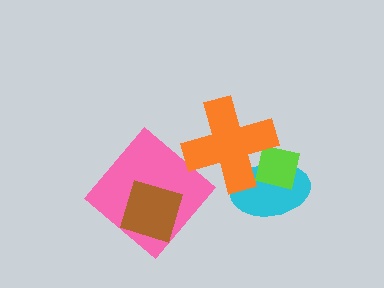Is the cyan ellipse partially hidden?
Yes, it is partially covered by another shape.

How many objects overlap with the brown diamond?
1 object overlaps with the brown diamond.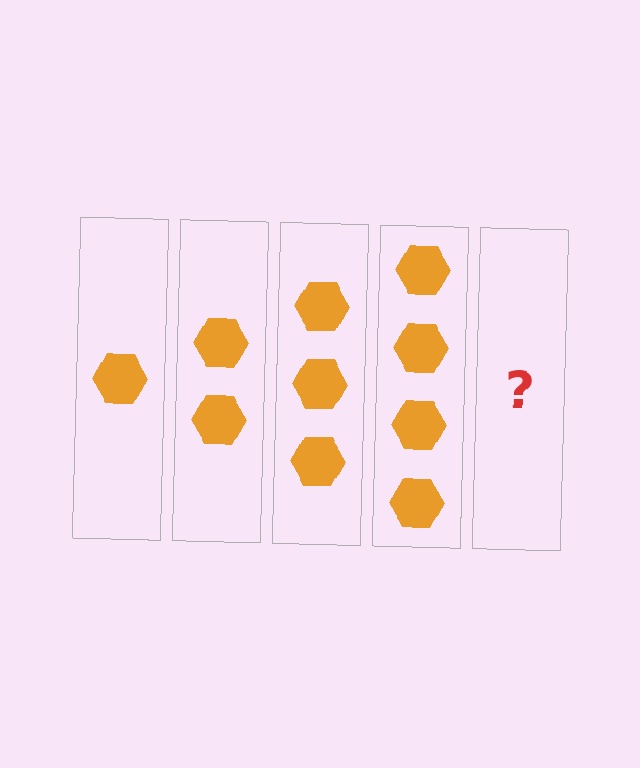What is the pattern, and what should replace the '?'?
The pattern is that each step adds one more hexagon. The '?' should be 5 hexagons.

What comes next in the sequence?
The next element should be 5 hexagons.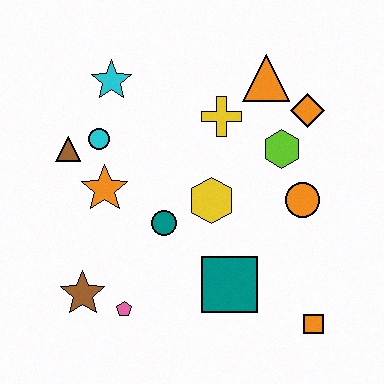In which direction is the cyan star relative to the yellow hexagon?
The cyan star is above the yellow hexagon.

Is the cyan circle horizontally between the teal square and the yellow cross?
No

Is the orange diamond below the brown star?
No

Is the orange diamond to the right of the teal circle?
Yes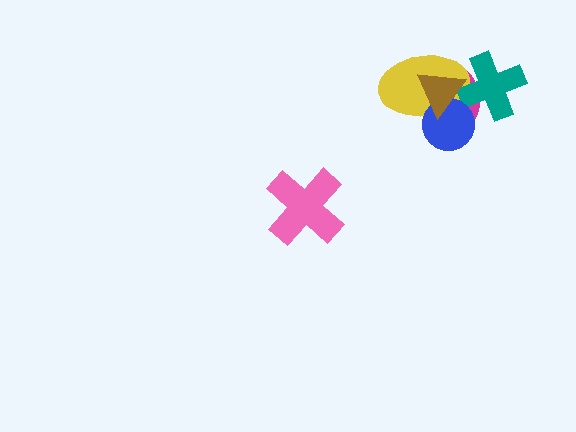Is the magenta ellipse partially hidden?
Yes, it is partially covered by another shape.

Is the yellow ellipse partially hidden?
Yes, it is partially covered by another shape.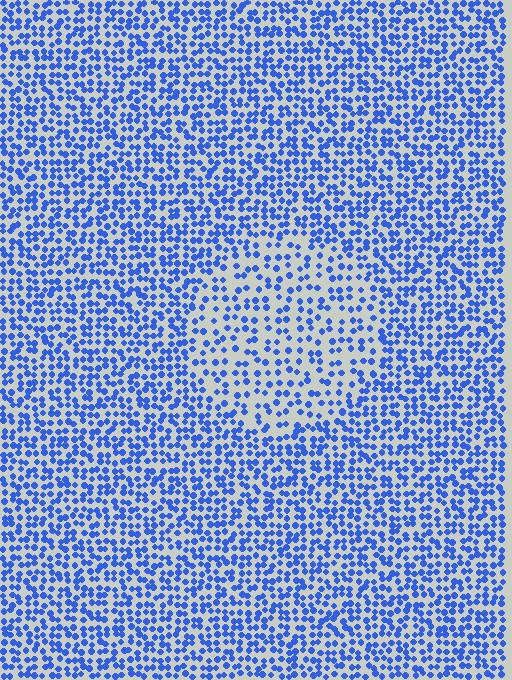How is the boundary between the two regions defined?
The boundary is defined by a change in element density (approximately 1.8x ratio). All elements are the same color, size, and shape.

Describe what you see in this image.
The image contains small blue elements arranged at two different densities. A circle-shaped region is visible where the elements are less densely packed than the surrounding area.